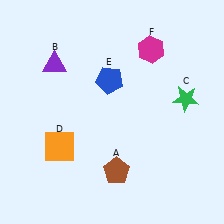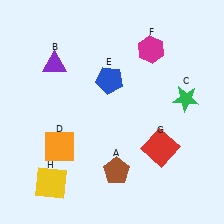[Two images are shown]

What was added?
A red square (G), a yellow square (H) were added in Image 2.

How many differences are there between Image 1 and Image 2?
There are 2 differences between the two images.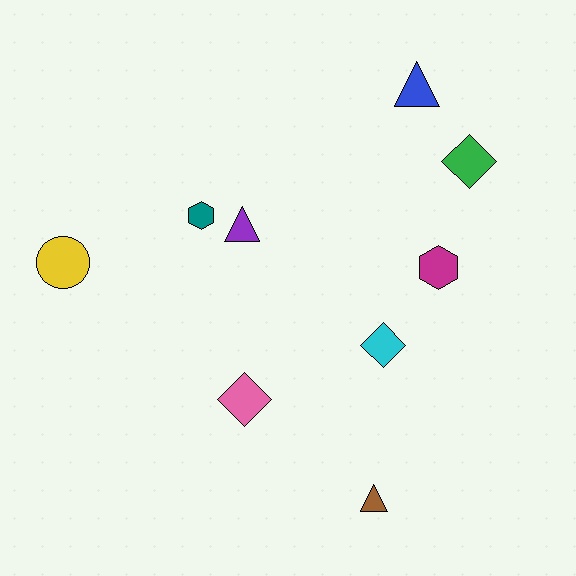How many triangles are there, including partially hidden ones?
There are 3 triangles.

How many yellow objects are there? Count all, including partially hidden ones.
There is 1 yellow object.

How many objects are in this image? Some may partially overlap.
There are 9 objects.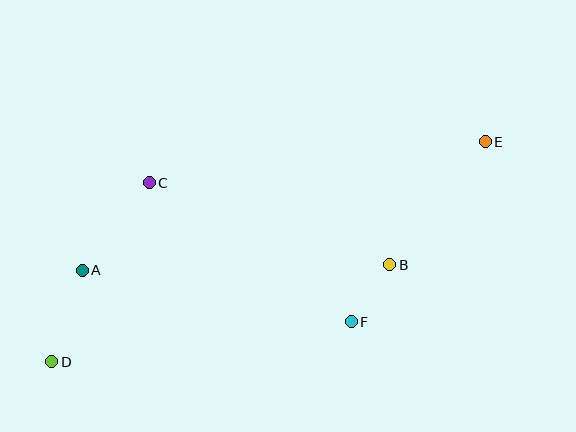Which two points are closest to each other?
Points B and F are closest to each other.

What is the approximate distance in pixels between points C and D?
The distance between C and D is approximately 204 pixels.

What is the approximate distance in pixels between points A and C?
The distance between A and C is approximately 110 pixels.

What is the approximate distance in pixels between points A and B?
The distance between A and B is approximately 307 pixels.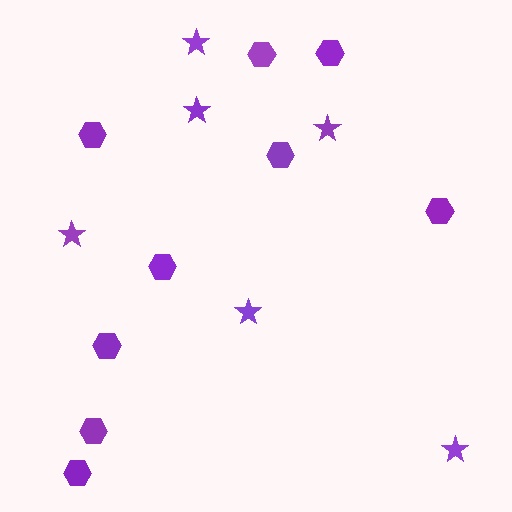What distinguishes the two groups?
There are 2 groups: one group of stars (6) and one group of hexagons (9).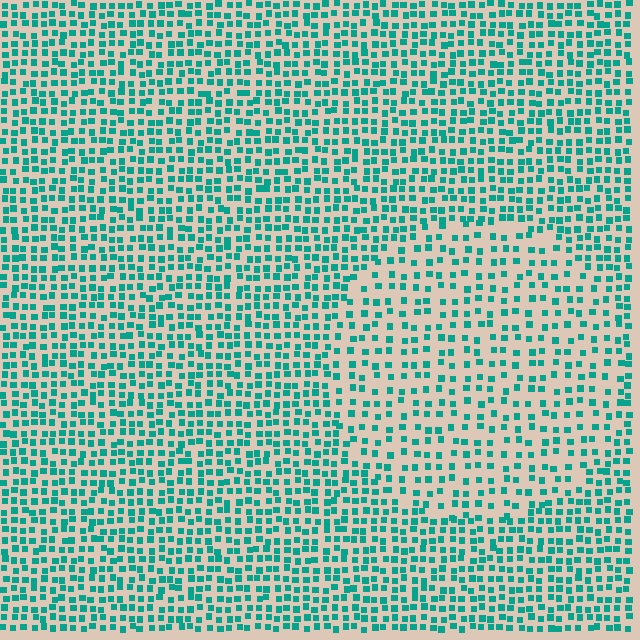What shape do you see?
I see a circle.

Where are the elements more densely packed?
The elements are more densely packed outside the circle boundary.